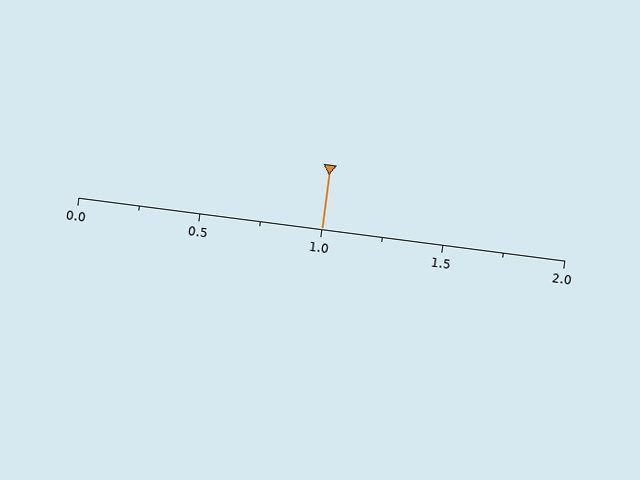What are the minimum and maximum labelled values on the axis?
The axis runs from 0.0 to 2.0.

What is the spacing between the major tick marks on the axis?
The major ticks are spaced 0.5 apart.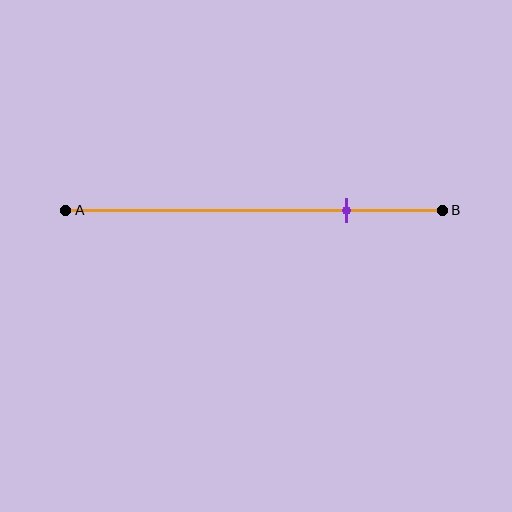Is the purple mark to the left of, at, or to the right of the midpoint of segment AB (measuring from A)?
The purple mark is to the right of the midpoint of segment AB.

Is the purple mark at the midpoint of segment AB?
No, the mark is at about 75% from A, not at the 50% midpoint.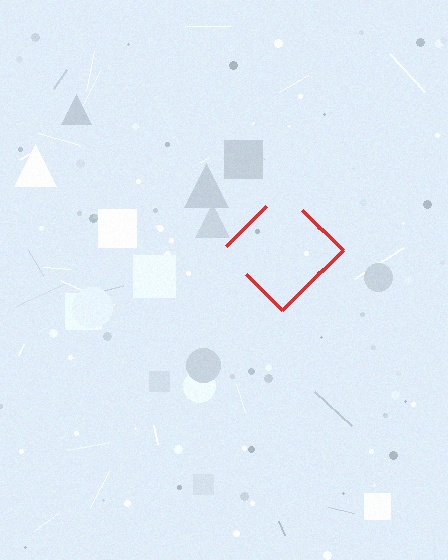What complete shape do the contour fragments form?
The contour fragments form a diamond.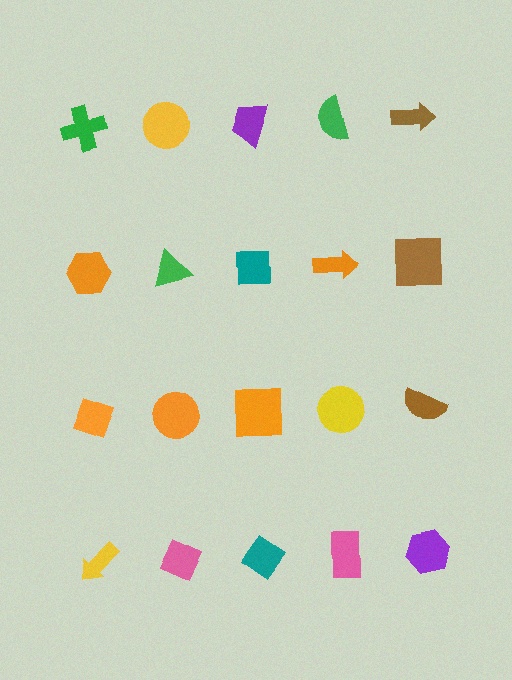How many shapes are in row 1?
5 shapes.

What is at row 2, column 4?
An orange arrow.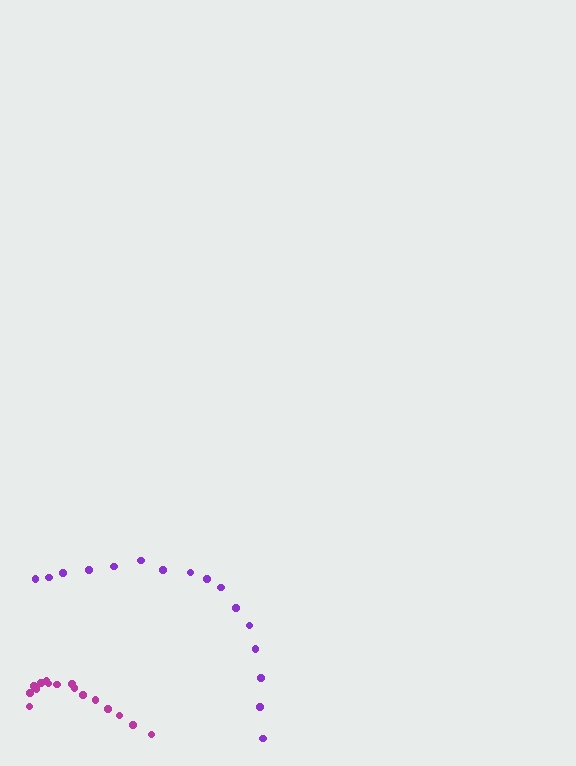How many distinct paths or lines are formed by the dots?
There are 2 distinct paths.